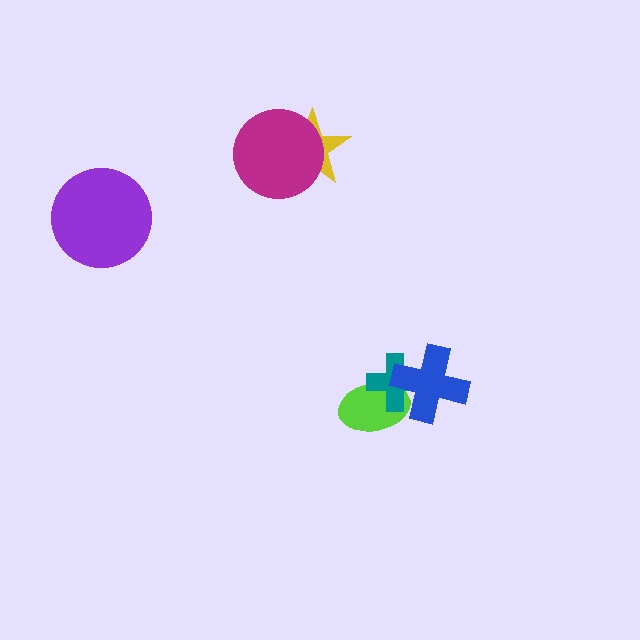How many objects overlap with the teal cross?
2 objects overlap with the teal cross.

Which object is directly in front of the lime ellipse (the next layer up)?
The teal cross is directly in front of the lime ellipse.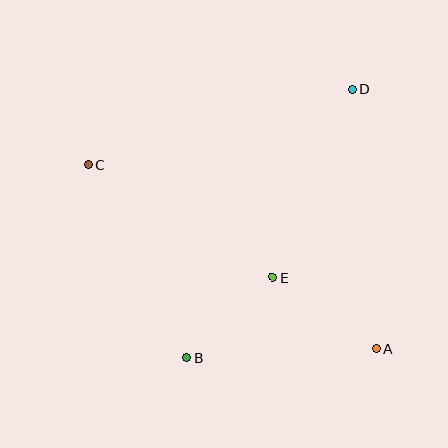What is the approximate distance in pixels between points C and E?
The distance between C and E is approximately 217 pixels.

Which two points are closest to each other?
Points B and E are closest to each other.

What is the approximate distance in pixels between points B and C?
The distance between B and C is approximately 217 pixels.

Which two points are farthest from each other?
Points A and C are farthest from each other.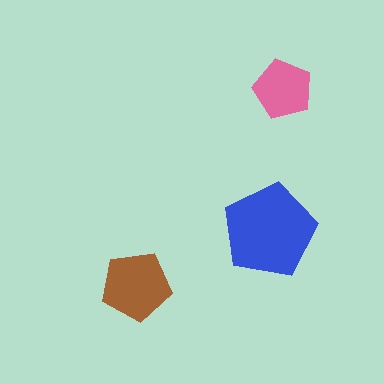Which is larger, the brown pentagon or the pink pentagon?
The brown one.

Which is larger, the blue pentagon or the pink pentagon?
The blue one.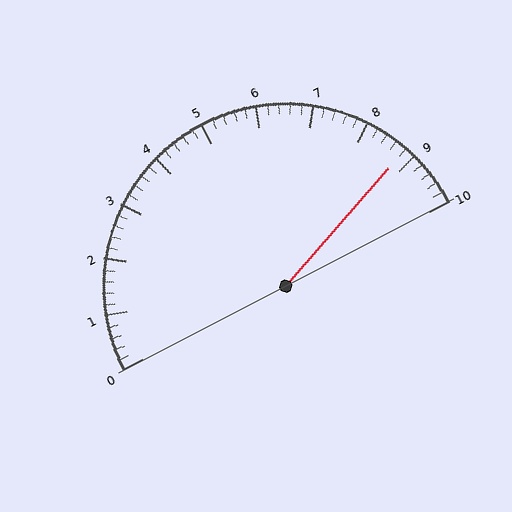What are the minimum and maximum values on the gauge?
The gauge ranges from 0 to 10.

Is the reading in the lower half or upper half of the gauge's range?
The reading is in the upper half of the range (0 to 10).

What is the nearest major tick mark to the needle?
The nearest major tick mark is 9.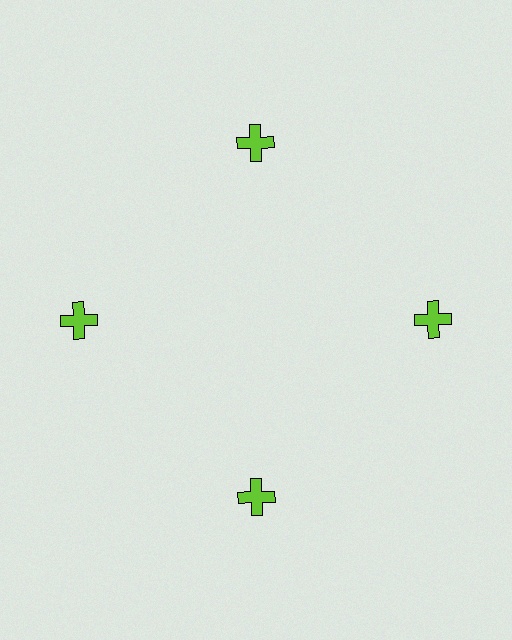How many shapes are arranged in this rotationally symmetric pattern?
There are 4 shapes, arranged in 4 groups of 1.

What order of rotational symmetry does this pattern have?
This pattern has 4-fold rotational symmetry.